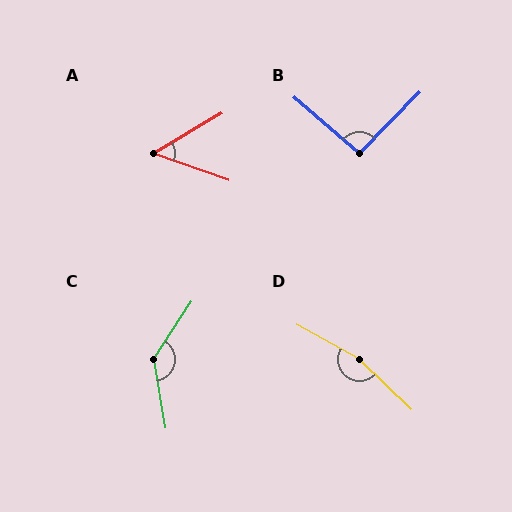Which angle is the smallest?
A, at approximately 50 degrees.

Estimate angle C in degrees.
Approximately 137 degrees.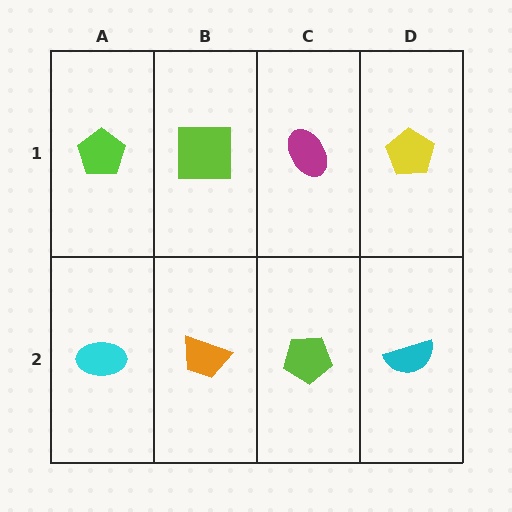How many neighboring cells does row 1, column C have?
3.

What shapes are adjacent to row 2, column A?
A lime pentagon (row 1, column A), an orange trapezoid (row 2, column B).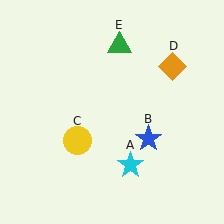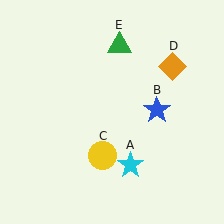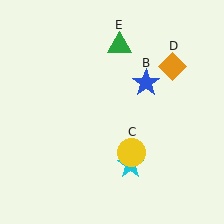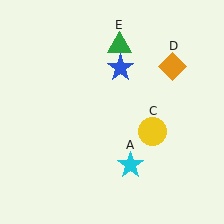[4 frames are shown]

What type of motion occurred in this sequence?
The blue star (object B), yellow circle (object C) rotated counterclockwise around the center of the scene.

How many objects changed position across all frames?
2 objects changed position: blue star (object B), yellow circle (object C).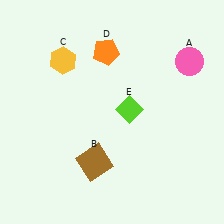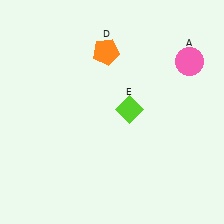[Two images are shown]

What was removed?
The yellow hexagon (C), the brown square (B) were removed in Image 2.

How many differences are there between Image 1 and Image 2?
There are 2 differences between the two images.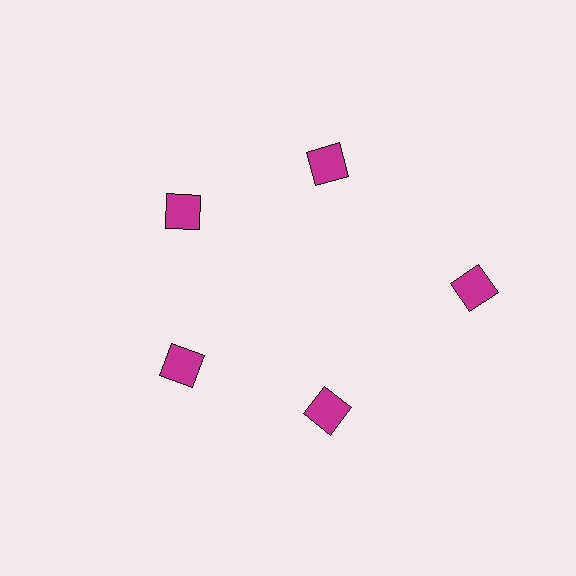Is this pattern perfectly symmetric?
No. The 5 magenta diamonds are arranged in a ring, but one element near the 3 o'clock position is pushed outward from the center, breaking the 5-fold rotational symmetry.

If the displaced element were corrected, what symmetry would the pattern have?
It would have 5-fold rotational symmetry — the pattern would map onto itself every 72 degrees.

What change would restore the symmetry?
The symmetry would be restored by moving it inward, back onto the ring so that all 5 diamonds sit at equal angles and equal distance from the center.